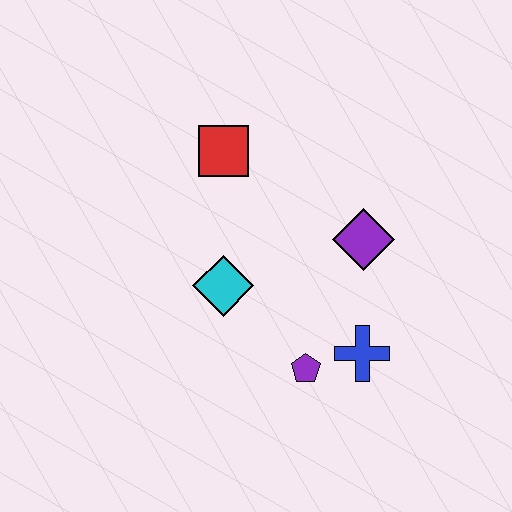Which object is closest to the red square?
The cyan diamond is closest to the red square.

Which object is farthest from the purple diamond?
The red square is farthest from the purple diamond.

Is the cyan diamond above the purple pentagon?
Yes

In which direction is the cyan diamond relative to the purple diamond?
The cyan diamond is to the left of the purple diamond.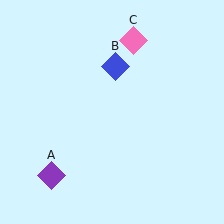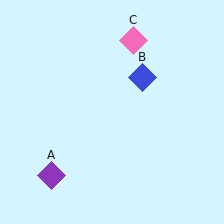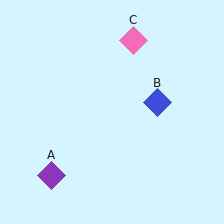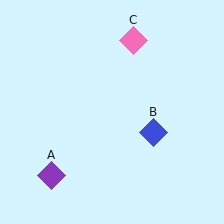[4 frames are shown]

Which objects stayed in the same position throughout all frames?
Purple diamond (object A) and pink diamond (object C) remained stationary.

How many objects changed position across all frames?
1 object changed position: blue diamond (object B).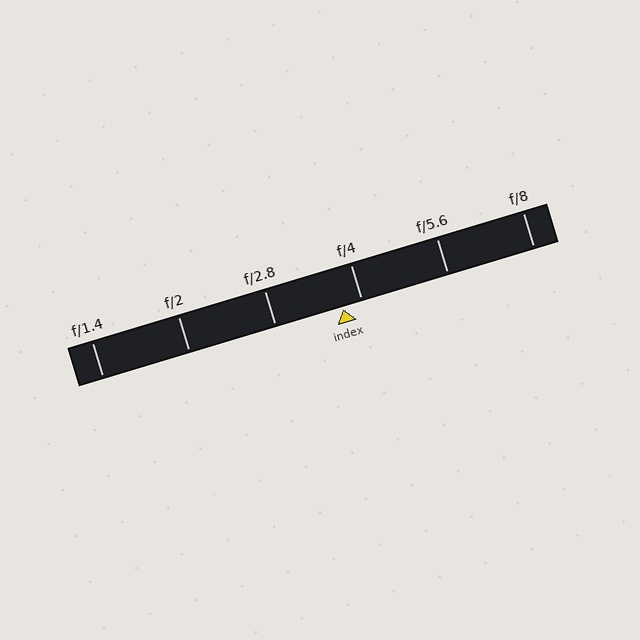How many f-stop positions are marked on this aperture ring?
There are 6 f-stop positions marked.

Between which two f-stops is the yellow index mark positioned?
The index mark is between f/2.8 and f/4.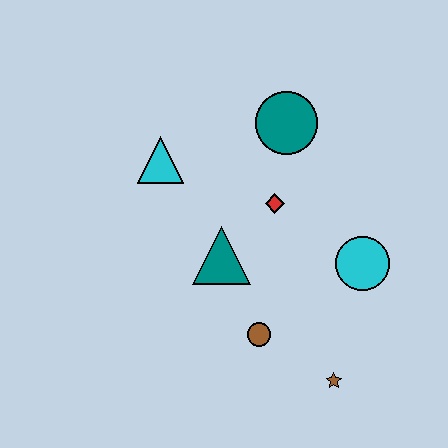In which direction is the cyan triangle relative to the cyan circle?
The cyan triangle is to the left of the cyan circle.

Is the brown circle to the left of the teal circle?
Yes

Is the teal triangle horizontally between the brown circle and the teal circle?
No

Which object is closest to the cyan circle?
The red diamond is closest to the cyan circle.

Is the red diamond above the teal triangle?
Yes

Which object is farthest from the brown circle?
The teal circle is farthest from the brown circle.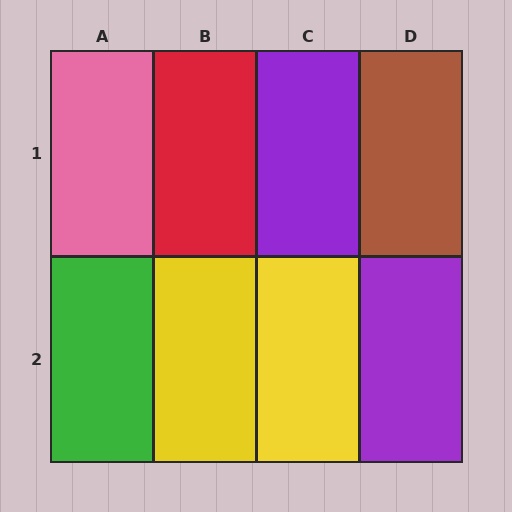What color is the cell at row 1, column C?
Purple.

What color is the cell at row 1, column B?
Red.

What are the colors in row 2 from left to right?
Green, yellow, yellow, purple.